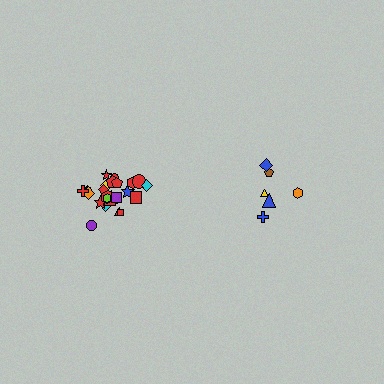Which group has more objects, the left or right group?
The left group.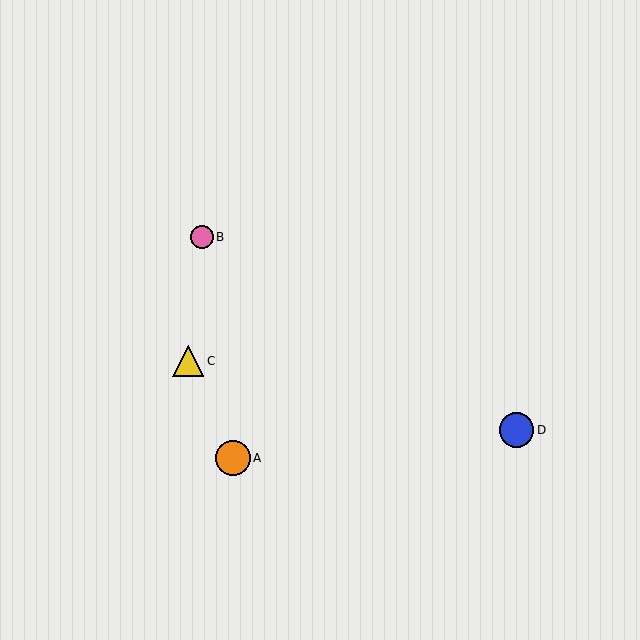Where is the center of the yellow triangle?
The center of the yellow triangle is at (188, 361).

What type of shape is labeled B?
Shape B is a pink circle.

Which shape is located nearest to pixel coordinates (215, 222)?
The pink circle (labeled B) at (202, 237) is nearest to that location.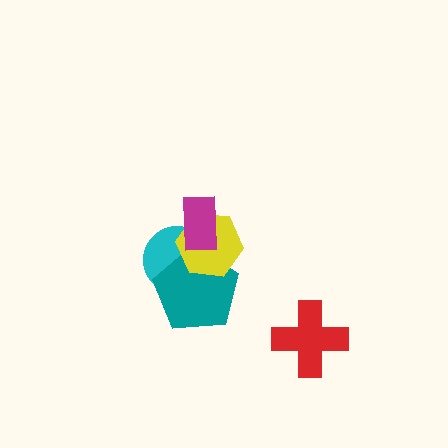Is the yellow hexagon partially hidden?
Yes, it is partially covered by another shape.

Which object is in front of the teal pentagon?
The yellow hexagon is in front of the teal pentagon.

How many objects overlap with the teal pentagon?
2 objects overlap with the teal pentagon.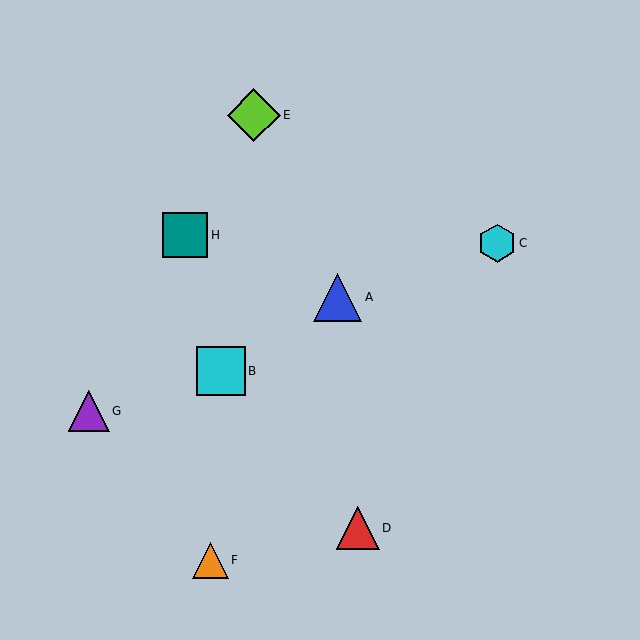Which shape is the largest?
The lime diamond (labeled E) is the largest.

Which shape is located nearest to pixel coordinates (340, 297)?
The blue triangle (labeled A) at (338, 297) is nearest to that location.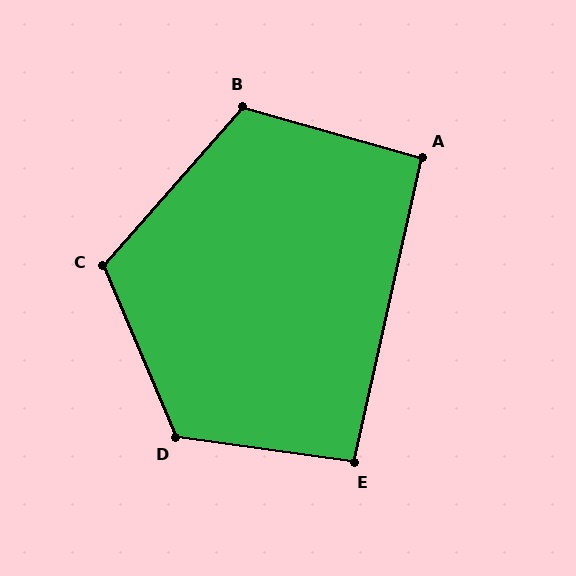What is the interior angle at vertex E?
Approximately 94 degrees (approximately right).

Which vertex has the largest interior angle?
D, at approximately 121 degrees.